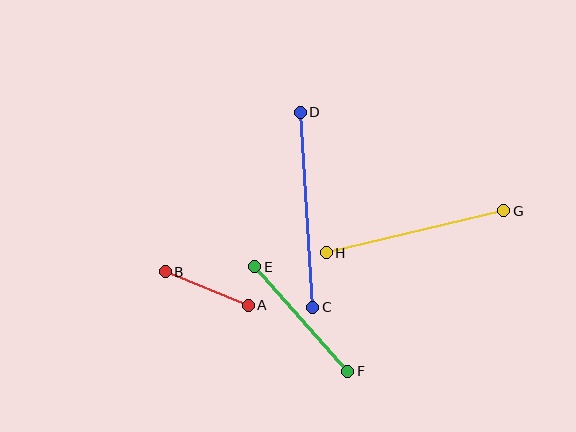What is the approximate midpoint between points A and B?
The midpoint is at approximately (207, 289) pixels.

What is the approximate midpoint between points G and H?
The midpoint is at approximately (415, 232) pixels.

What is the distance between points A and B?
The distance is approximately 90 pixels.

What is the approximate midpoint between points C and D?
The midpoint is at approximately (307, 210) pixels.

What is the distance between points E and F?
The distance is approximately 140 pixels.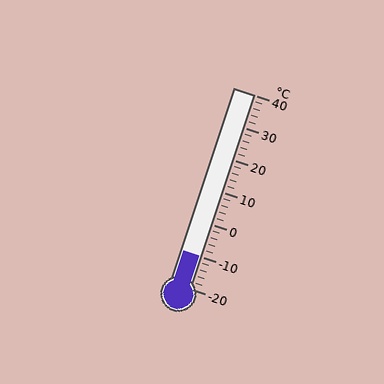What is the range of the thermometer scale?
The thermometer scale ranges from -20°C to 40°C.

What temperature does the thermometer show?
The thermometer shows approximately -10°C.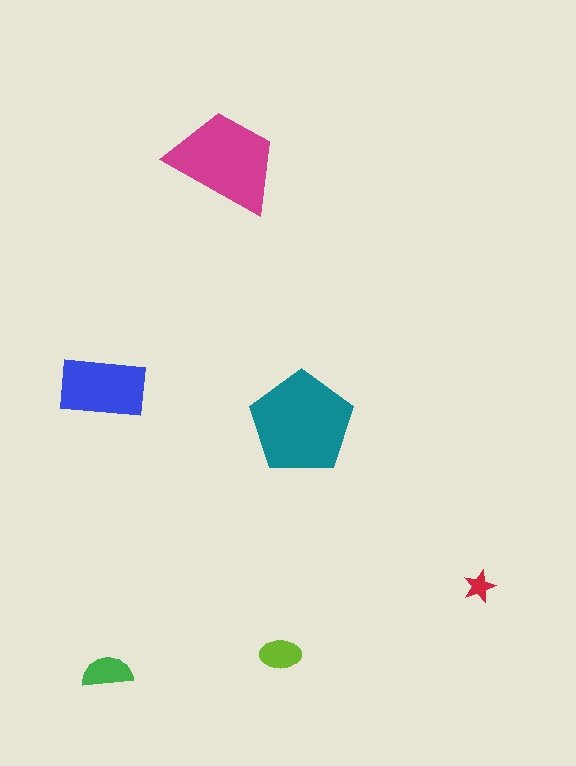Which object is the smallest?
The red star.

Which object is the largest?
The teal pentagon.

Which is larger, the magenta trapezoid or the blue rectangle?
The magenta trapezoid.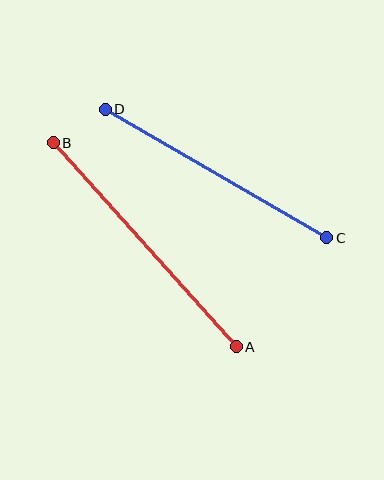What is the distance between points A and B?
The distance is approximately 274 pixels.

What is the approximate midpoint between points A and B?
The midpoint is at approximately (145, 245) pixels.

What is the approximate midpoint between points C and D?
The midpoint is at approximately (216, 173) pixels.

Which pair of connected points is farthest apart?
Points A and B are farthest apart.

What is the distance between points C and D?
The distance is approximately 256 pixels.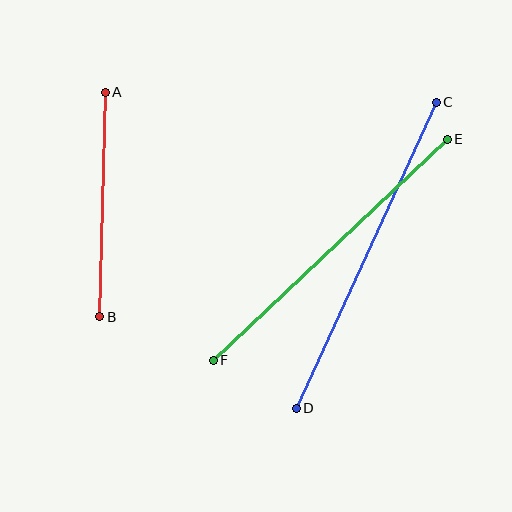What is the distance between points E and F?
The distance is approximately 322 pixels.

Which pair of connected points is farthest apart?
Points C and D are farthest apart.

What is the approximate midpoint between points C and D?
The midpoint is at approximately (366, 255) pixels.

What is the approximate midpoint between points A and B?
The midpoint is at approximately (102, 204) pixels.